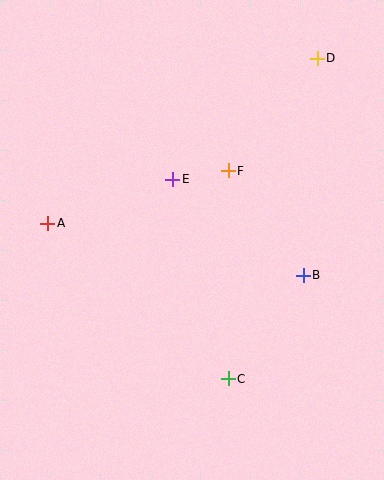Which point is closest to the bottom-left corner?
Point C is closest to the bottom-left corner.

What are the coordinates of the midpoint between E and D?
The midpoint between E and D is at (245, 119).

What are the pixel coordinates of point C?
Point C is at (228, 379).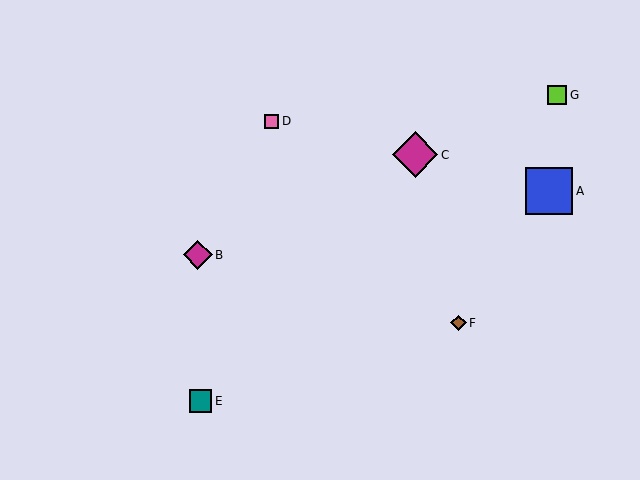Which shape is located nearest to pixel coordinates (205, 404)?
The teal square (labeled E) at (201, 401) is nearest to that location.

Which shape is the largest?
The blue square (labeled A) is the largest.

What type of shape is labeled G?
Shape G is a lime square.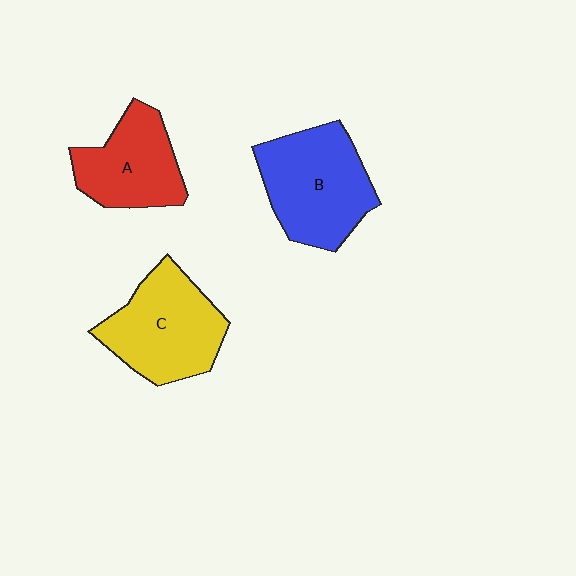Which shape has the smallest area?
Shape A (red).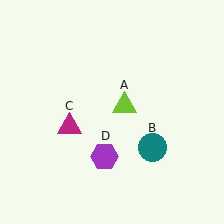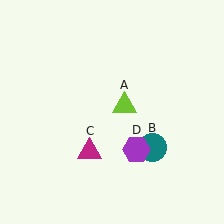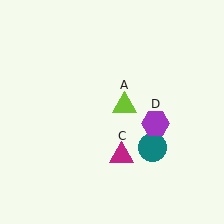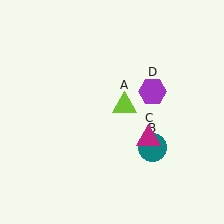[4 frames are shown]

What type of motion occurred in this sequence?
The magenta triangle (object C), purple hexagon (object D) rotated counterclockwise around the center of the scene.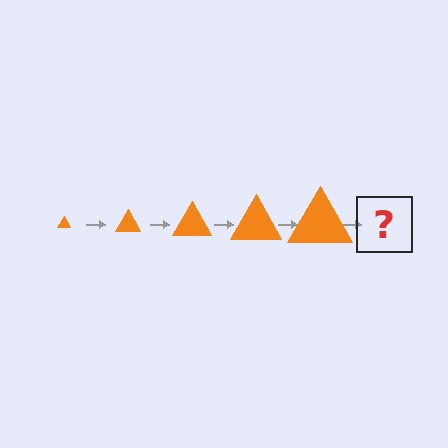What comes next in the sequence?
The next element should be an orange triangle, larger than the previous one.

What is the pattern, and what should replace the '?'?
The pattern is that the triangle gets progressively larger each step. The '?' should be an orange triangle, larger than the previous one.